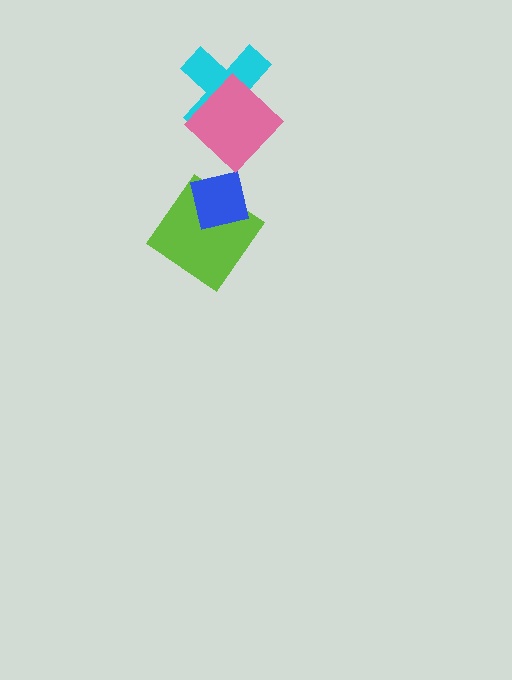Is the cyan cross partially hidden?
Yes, it is partially covered by another shape.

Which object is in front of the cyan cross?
The pink diamond is in front of the cyan cross.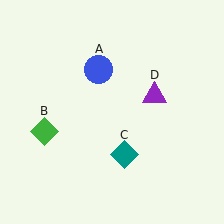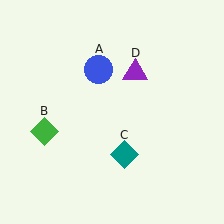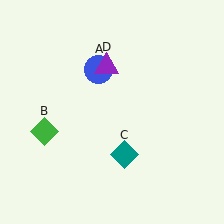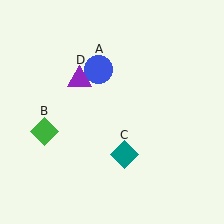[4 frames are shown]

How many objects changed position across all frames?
1 object changed position: purple triangle (object D).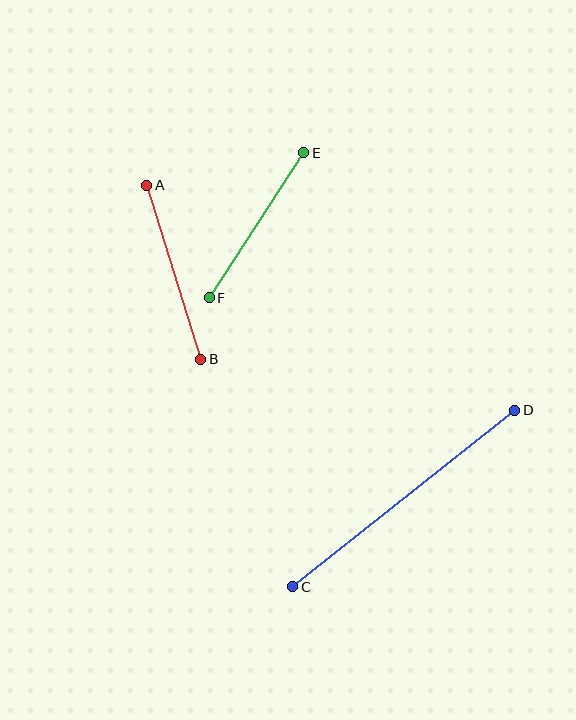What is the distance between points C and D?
The distance is approximately 284 pixels.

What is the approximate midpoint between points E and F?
The midpoint is at approximately (257, 225) pixels.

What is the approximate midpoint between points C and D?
The midpoint is at approximately (404, 499) pixels.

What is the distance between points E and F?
The distance is approximately 173 pixels.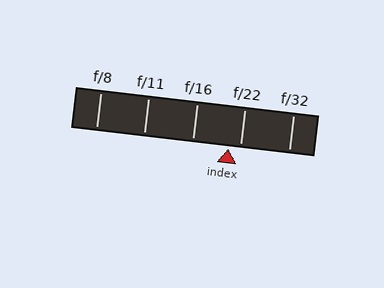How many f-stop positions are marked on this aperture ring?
There are 5 f-stop positions marked.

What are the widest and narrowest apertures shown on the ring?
The widest aperture shown is f/8 and the narrowest is f/32.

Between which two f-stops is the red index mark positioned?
The index mark is between f/16 and f/22.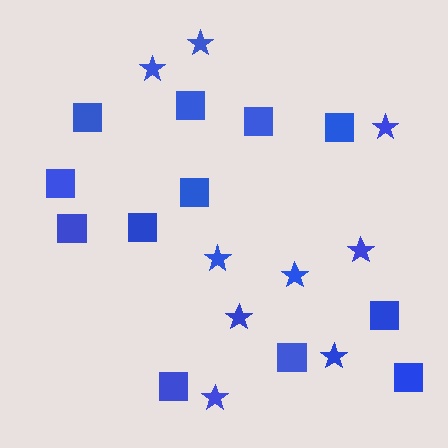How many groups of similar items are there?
There are 2 groups: one group of stars (9) and one group of squares (12).